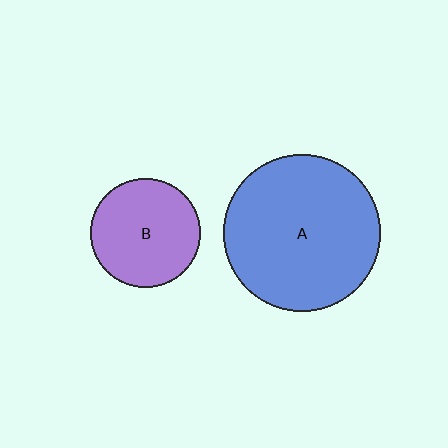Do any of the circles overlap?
No, none of the circles overlap.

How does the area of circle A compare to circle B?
Approximately 2.1 times.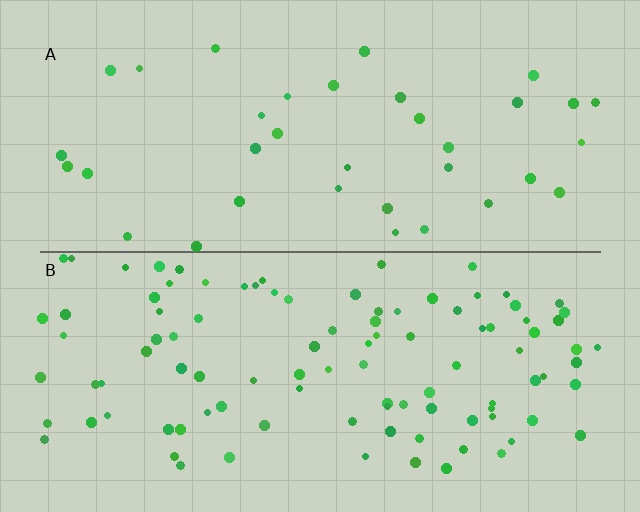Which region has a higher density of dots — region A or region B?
B (the bottom).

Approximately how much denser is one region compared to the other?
Approximately 2.8× — region B over region A.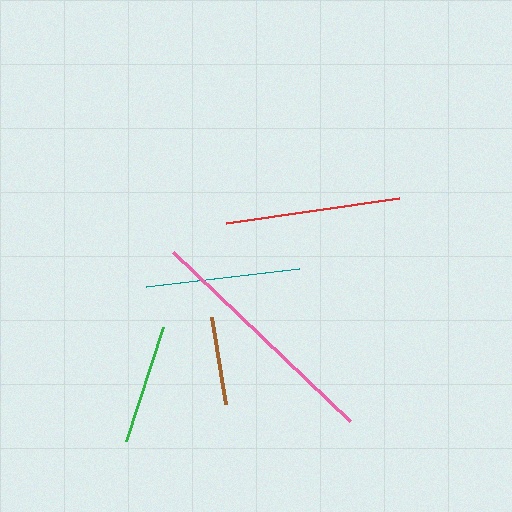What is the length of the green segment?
The green segment is approximately 120 pixels long.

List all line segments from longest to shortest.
From longest to shortest: pink, red, teal, green, brown.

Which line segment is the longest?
The pink line is the longest at approximately 244 pixels.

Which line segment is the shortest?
The brown line is the shortest at approximately 88 pixels.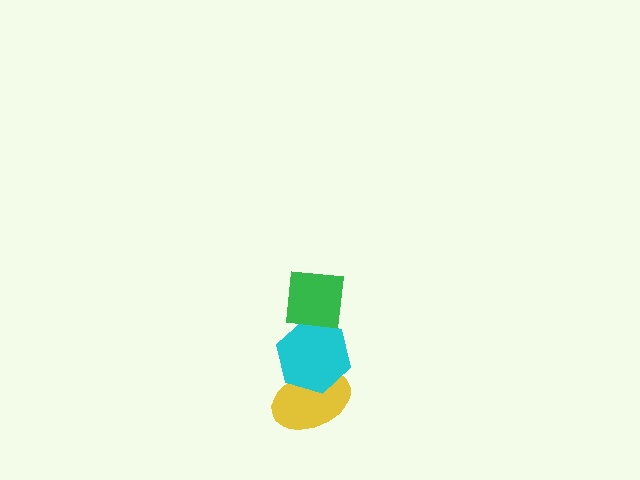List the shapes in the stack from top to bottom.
From top to bottom: the green square, the cyan hexagon, the yellow ellipse.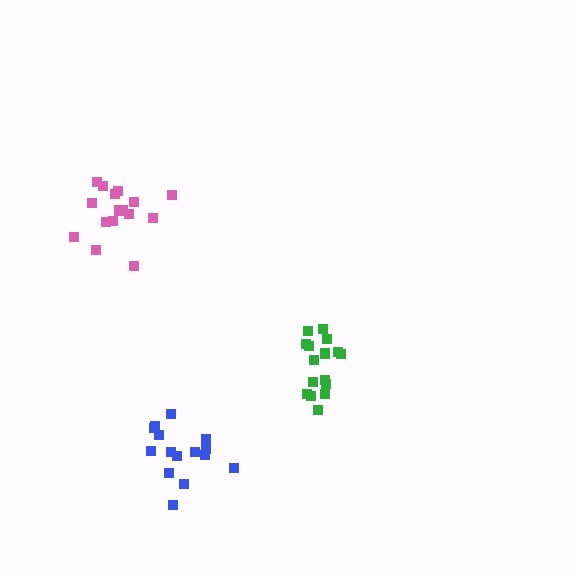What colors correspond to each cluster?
The clusters are colored: blue, green, pink.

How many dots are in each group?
Group 1: 15 dots, Group 2: 17 dots, Group 3: 16 dots (48 total).